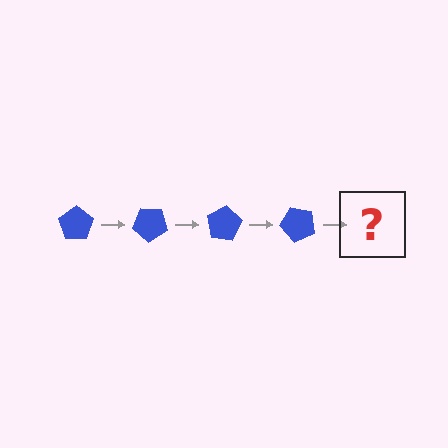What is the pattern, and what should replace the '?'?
The pattern is that the pentagon rotates 40 degrees each step. The '?' should be a blue pentagon rotated 160 degrees.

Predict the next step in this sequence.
The next step is a blue pentagon rotated 160 degrees.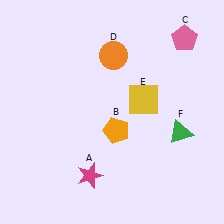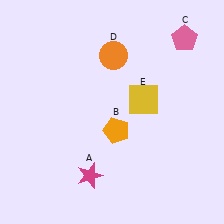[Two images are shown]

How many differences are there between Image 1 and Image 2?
There is 1 difference between the two images.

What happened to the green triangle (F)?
The green triangle (F) was removed in Image 2. It was in the bottom-right area of Image 1.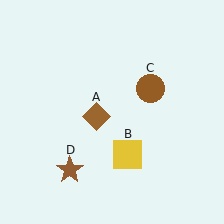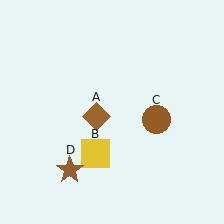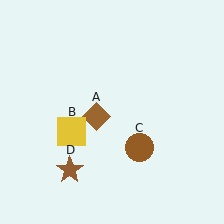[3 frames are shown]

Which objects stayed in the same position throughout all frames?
Brown diamond (object A) and brown star (object D) remained stationary.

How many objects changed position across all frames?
2 objects changed position: yellow square (object B), brown circle (object C).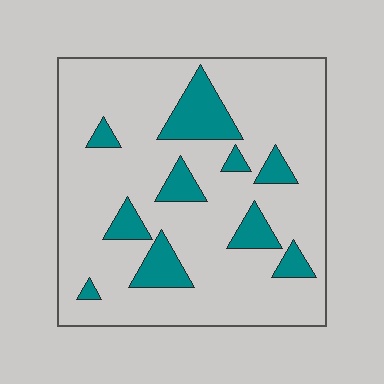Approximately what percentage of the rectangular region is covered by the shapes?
Approximately 15%.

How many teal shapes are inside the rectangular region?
10.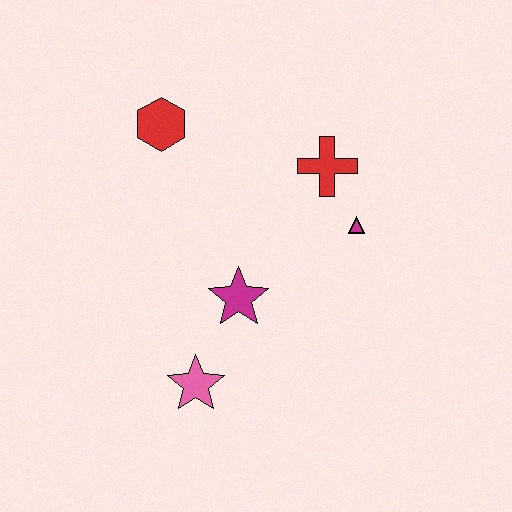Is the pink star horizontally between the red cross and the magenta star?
No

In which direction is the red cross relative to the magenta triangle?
The red cross is above the magenta triangle.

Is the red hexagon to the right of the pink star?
No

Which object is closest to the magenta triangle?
The red cross is closest to the magenta triangle.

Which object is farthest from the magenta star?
The red hexagon is farthest from the magenta star.